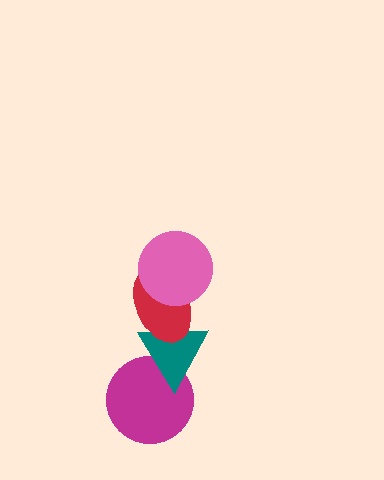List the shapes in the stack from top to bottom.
From top to bottom: the pink circle, the red ellipse, the teal triangle, the magenta circle.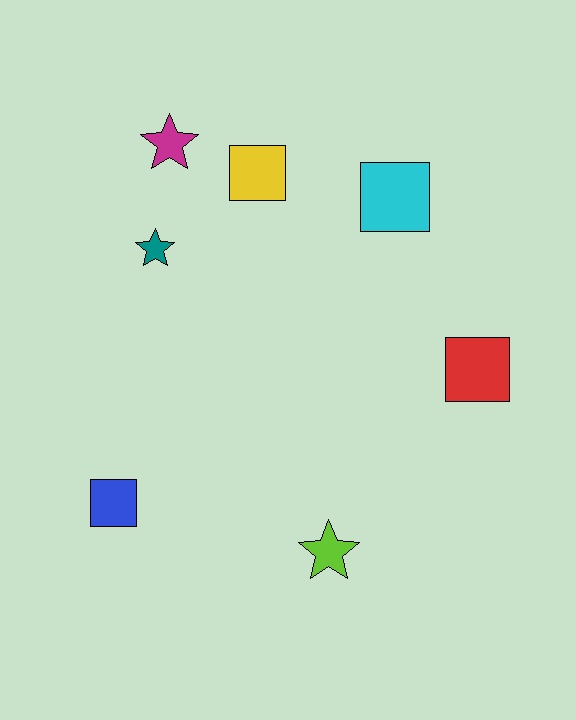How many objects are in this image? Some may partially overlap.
There are 7 objects.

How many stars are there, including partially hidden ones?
There are 3 stars.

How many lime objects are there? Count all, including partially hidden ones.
There is 1 lime object.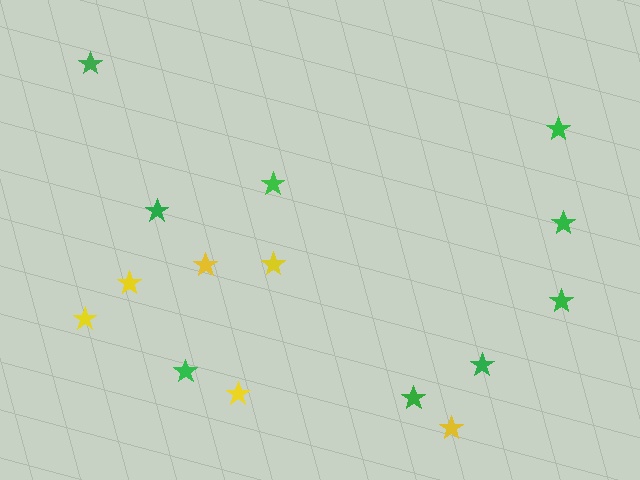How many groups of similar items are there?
There are 2 groups: one group of green stars (9) and one group of yellow stars (6).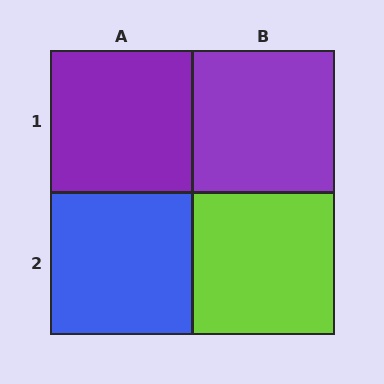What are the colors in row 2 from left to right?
Blue, lime.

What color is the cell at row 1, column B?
Purple.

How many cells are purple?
2 cells are purple.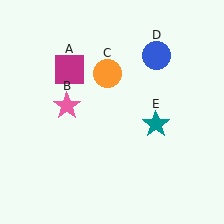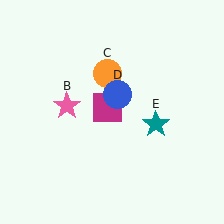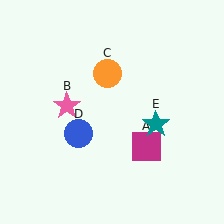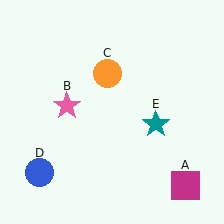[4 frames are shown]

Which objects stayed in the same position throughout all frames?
Pink star (object B) and orange circle (object C) and teal star (object E) remained stationary.